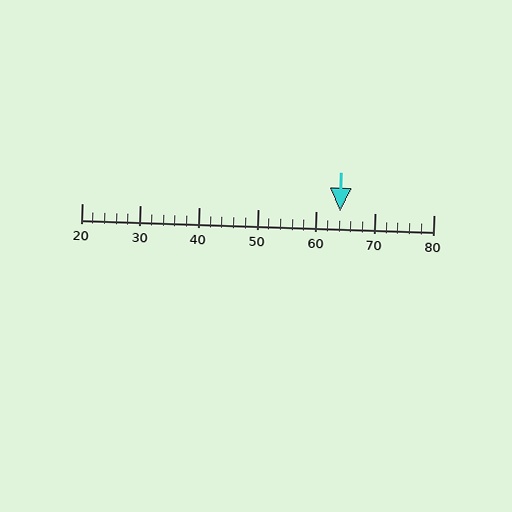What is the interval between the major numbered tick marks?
The major tick marks are spaced 10 units apart.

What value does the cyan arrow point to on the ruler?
The cyan arrow points to approximately 64.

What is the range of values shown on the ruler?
The ruler shows values from 20 to 80.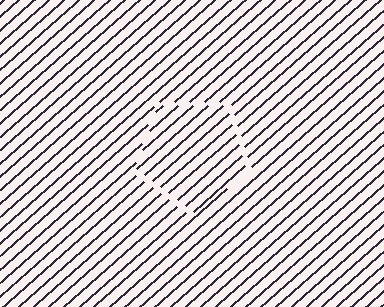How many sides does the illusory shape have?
5 sides — the line-ends trace a pentagon.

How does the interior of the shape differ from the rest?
The interior of the shape contains the same grating, shifted by half a period — the contour is defined by the phase discontinuity where line-ends from the inner and outer gratings abut.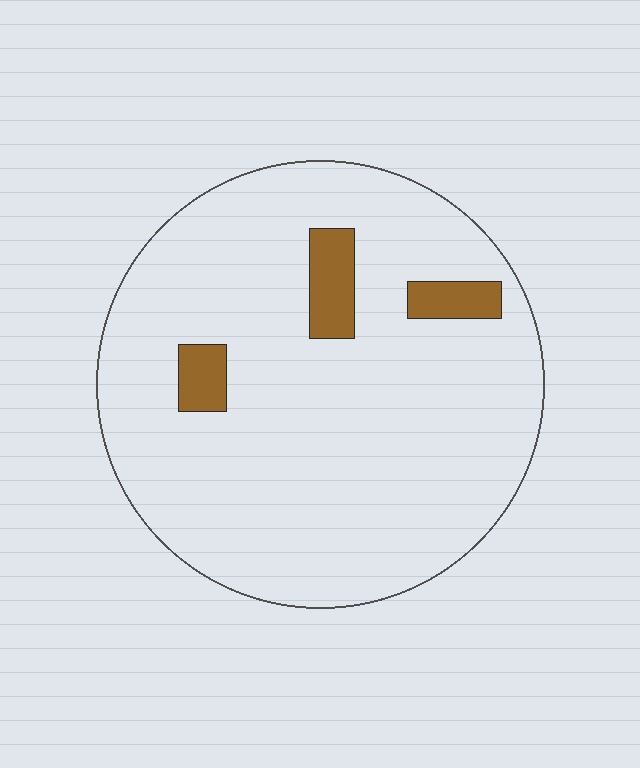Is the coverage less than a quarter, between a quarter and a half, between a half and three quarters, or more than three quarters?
Less than a quarter.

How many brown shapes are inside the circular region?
3.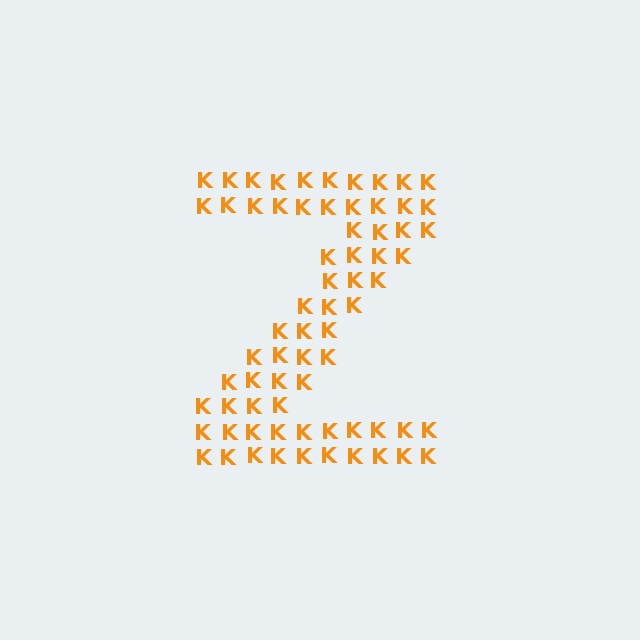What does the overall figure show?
The overall figure shows the letter Z.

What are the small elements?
The small elements are letter K's.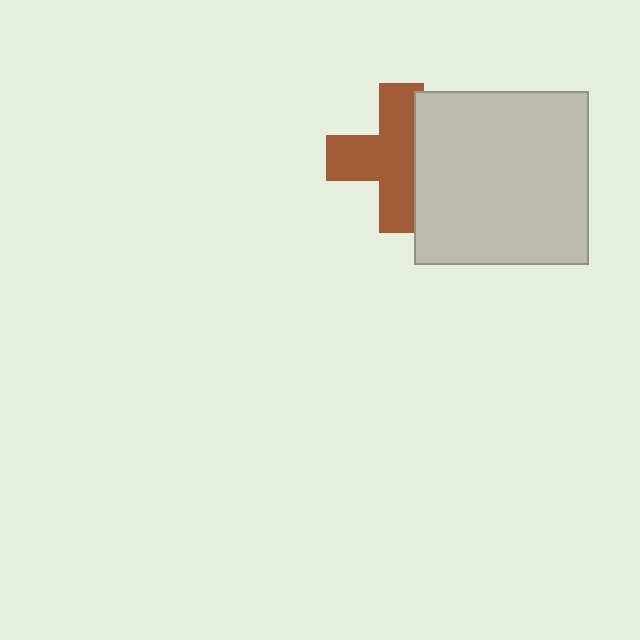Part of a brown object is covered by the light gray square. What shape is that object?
It is a cross.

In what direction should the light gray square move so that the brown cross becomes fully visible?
The light gray square should move right. That is the shortest direction to clear the overlap and leave the brown cross fully visible.